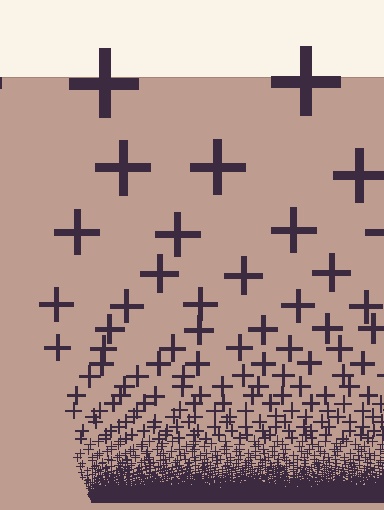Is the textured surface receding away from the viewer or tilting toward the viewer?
The surface appears to tilt toward the viewer. Texture elements get larger and sparser toward the top.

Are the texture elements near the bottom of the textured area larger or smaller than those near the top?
Smaller. The gradient is inverted — elements near the bottom are smaller and denser.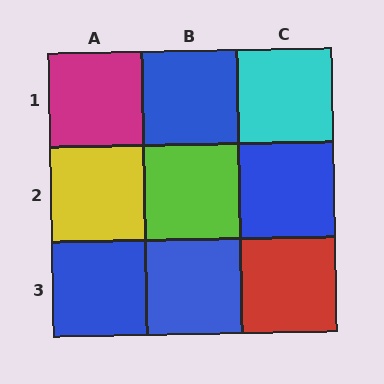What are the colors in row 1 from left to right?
Magenta, blue, cyan.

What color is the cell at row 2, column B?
Lime.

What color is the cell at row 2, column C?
Blue.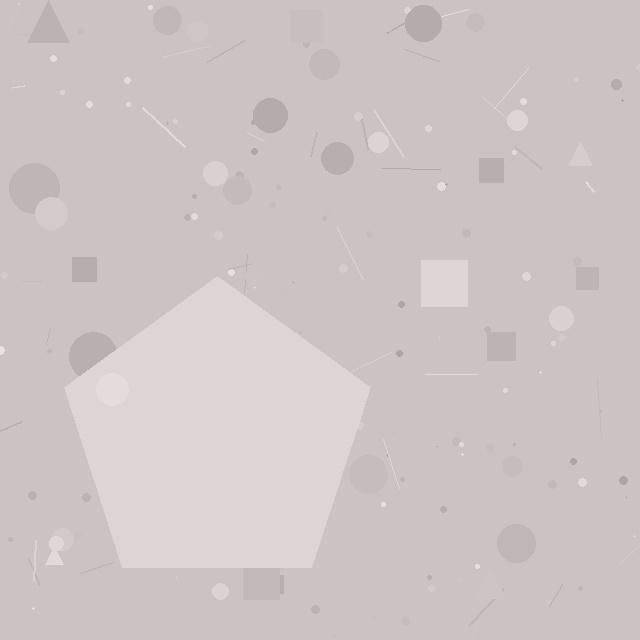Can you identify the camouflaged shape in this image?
The camouflaged shape is a pentagon.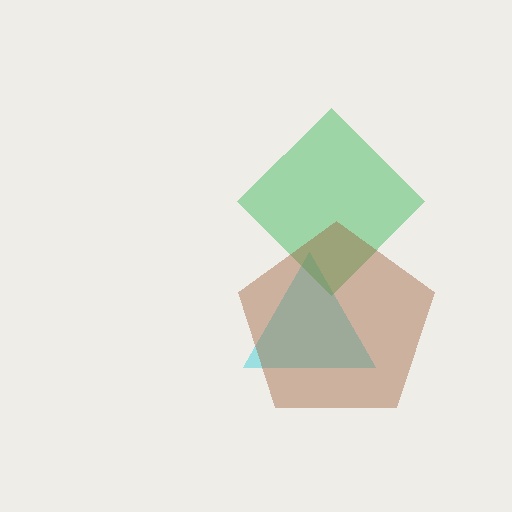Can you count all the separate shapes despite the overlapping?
Yes, there are 3 separate shapes.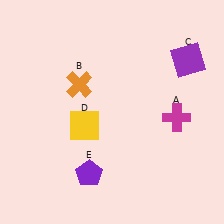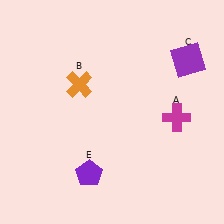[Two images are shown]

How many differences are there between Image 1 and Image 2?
There is 1 difference between the two images.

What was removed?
The yellow square (D) was removed in Image 2.